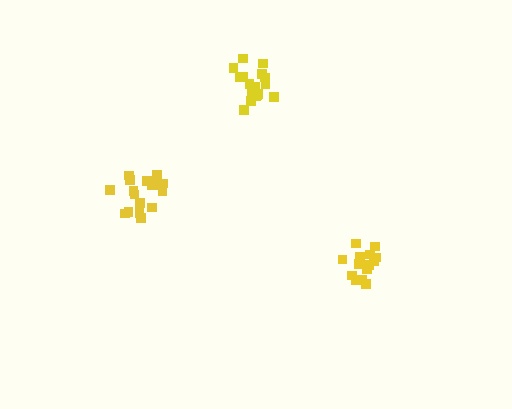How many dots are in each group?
Group 1: 14 dots, Group 2: 17 dots, Group 3: 18 dots (49 total).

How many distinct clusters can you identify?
There are 3 distinct clusters.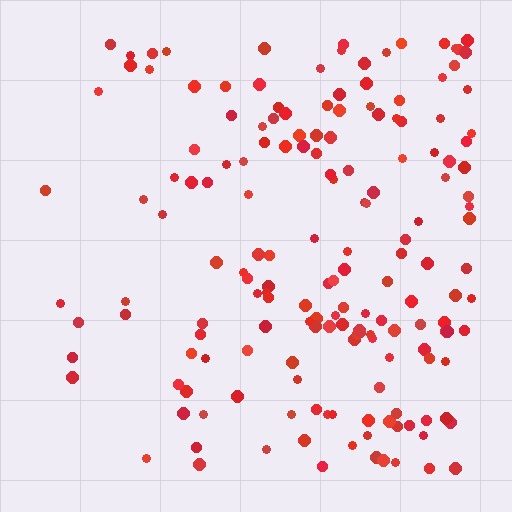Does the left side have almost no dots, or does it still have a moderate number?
Still a moderate number, just noticeably fewer than the right.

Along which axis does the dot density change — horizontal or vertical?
Horizontal.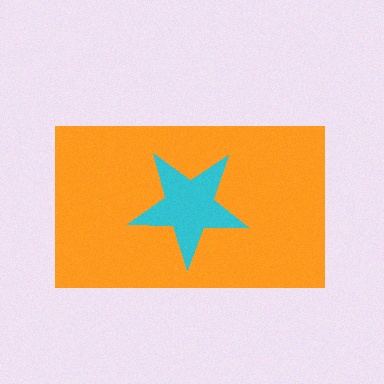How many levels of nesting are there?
2.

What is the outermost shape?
The orange rectangle.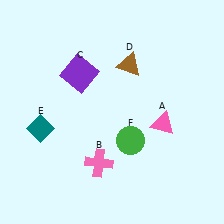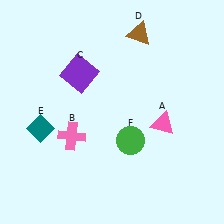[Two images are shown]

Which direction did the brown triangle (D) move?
The brown triangle (D) moved up.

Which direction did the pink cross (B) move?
The pink cross (B) moved left.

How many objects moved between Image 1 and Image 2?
2 objects moved between the two images.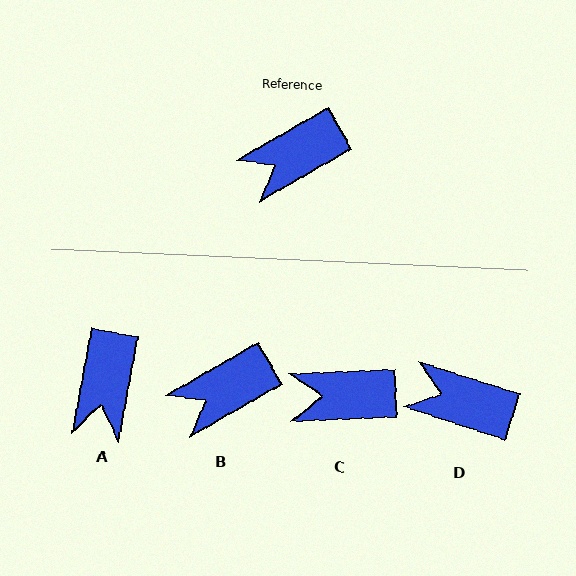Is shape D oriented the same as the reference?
No, it is off by about 48 degrees.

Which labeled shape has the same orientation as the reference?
B.